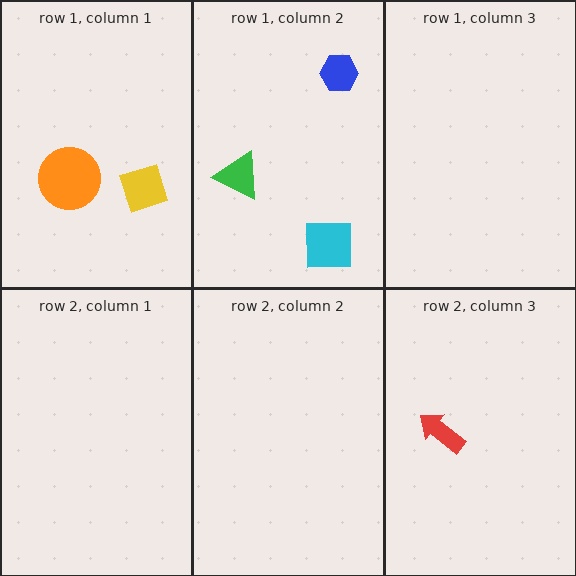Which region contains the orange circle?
The row 1, column 1 region.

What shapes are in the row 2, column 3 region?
The red arrow.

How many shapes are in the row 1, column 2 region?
3.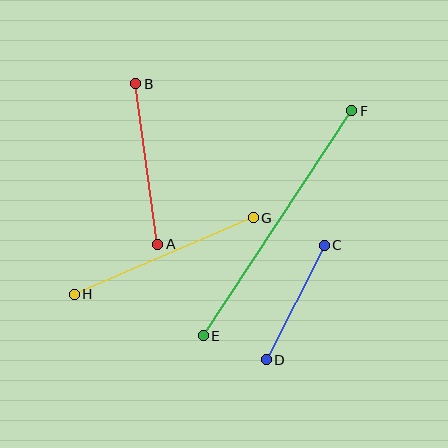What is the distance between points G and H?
The distance is approximately 195 pixels.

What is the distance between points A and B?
The distance is approximately 162 pixels.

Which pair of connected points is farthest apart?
Points E and F are farthest apart.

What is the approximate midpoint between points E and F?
The midpoint is at approximately (277, 223) pixels.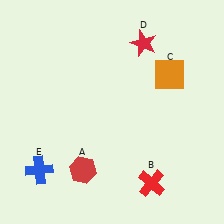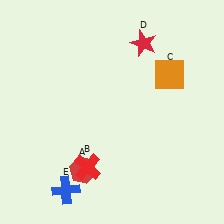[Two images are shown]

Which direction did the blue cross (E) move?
The blue cross (E) moved right.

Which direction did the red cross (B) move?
The red cross (B) moved left.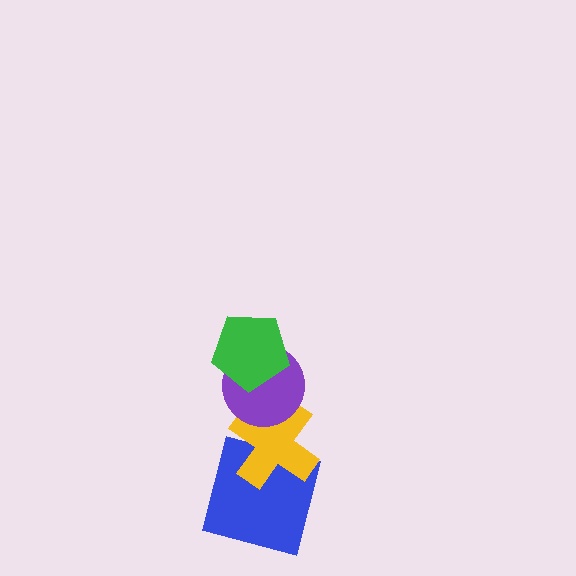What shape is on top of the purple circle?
The green pentagon is on top of the purple circle.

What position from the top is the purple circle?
The purple circle is 2nd from the top.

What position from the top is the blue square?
The blue square is 4th from the top.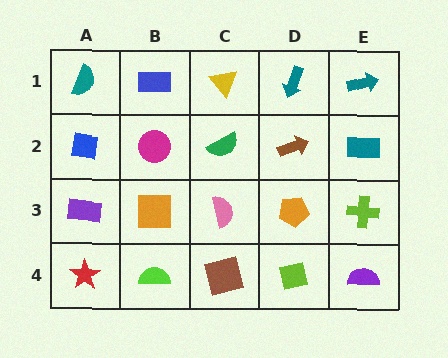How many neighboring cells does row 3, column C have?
4.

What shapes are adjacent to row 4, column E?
A lime cross (row 3, column E), a lime square (row 4, column D).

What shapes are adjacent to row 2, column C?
A yellow triangle (row 1, column C), a pink semicircle (row 3, column C), a magenta circle (row 2, column B), a brown arrow (row 2, column D).